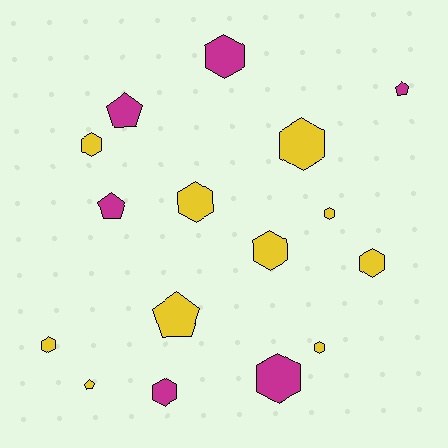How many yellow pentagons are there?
There are 2 yellow pentagons.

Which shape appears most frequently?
Hexagon, with 11 objects.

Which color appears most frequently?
Yellow, with 10 objects.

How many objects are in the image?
There are 16 objects.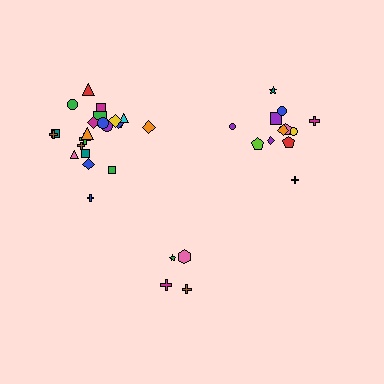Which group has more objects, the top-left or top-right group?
The top-left group.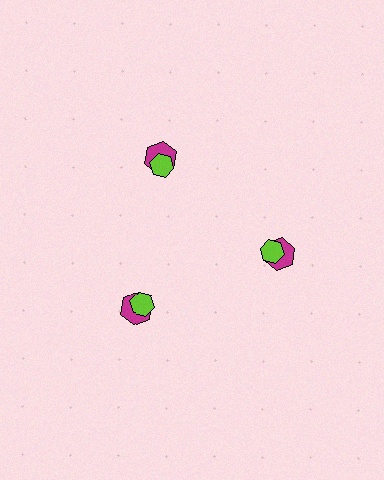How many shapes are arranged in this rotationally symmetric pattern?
There are 6 shapes, arranged in 3 groups of 2.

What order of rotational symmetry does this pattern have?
This pattern has 3-fold rotational symmetry.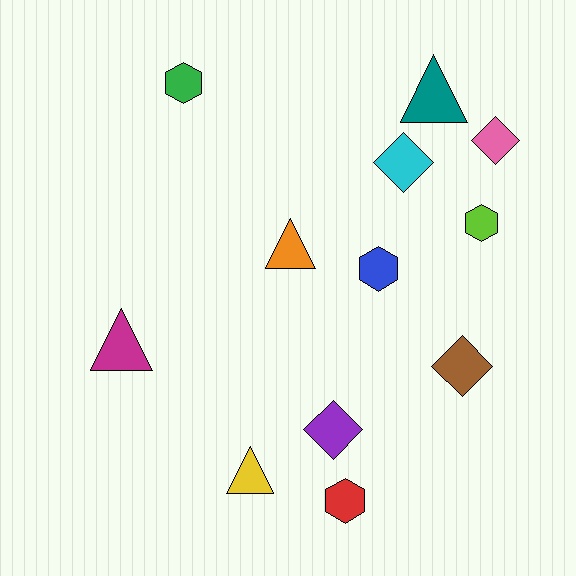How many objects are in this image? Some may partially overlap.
There are 12 objects.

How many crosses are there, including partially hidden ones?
There are no crosses.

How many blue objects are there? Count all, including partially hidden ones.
There is 1 blue object.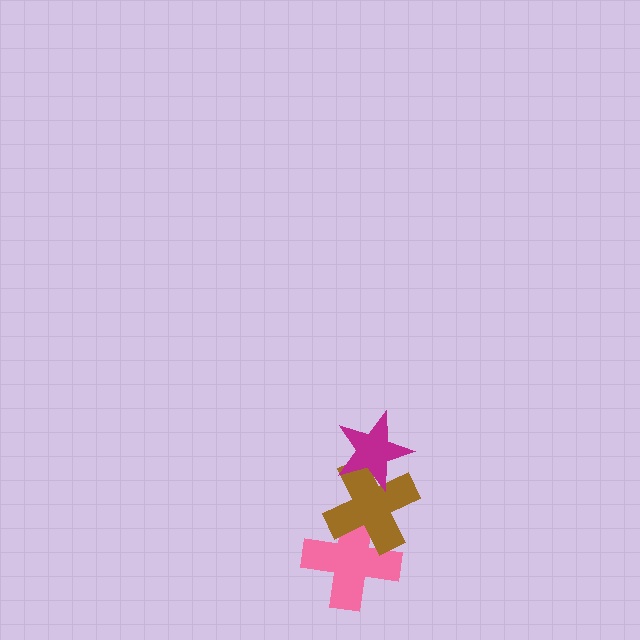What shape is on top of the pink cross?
The brown cross is on top of the pink cross.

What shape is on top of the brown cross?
The magenta star is on top of the brown cross.